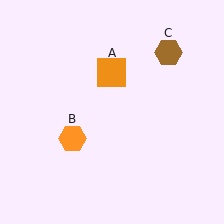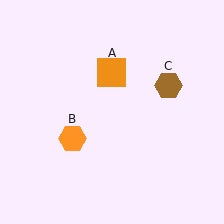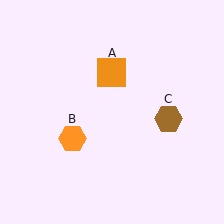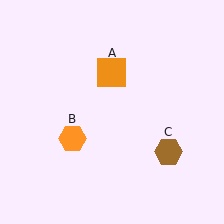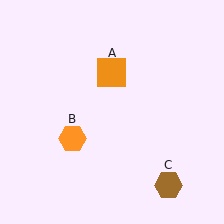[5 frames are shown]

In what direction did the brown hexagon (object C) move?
The brown hexagon (object C) moved down.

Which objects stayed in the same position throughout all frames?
Orange square (object A) and orange hexagon (object B) remained stationary.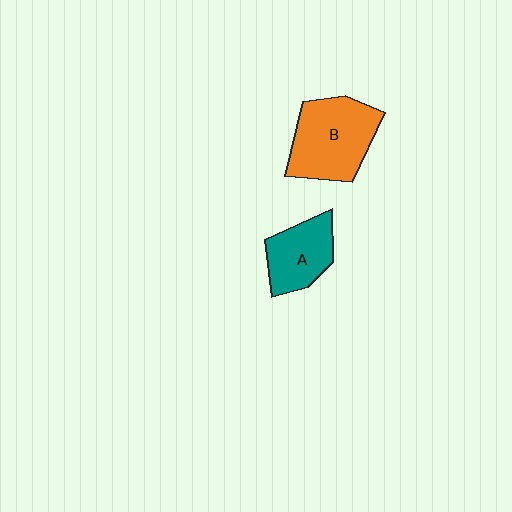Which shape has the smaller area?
Shape A (teal).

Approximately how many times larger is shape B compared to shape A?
Approximately 1.5 times.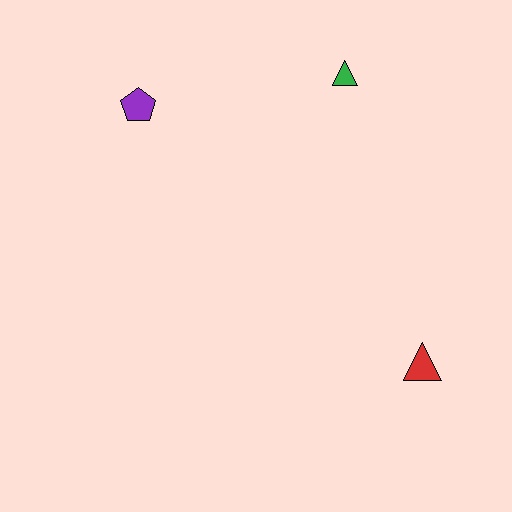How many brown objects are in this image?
There are no brown objects.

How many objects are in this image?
There are 3 objects.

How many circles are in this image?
There are no circles.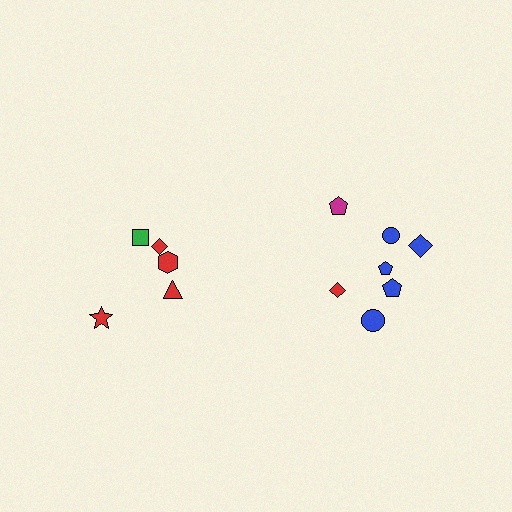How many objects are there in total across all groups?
There are 12 objects.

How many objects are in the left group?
There are 5 objects.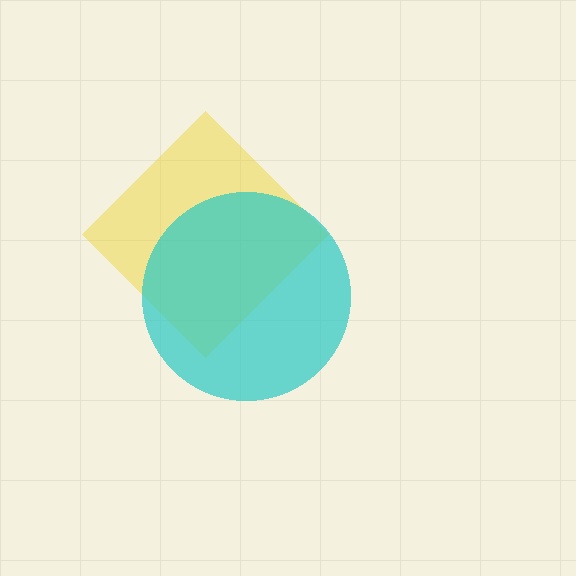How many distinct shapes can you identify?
There are 2 distinct shapes: a yellow diamond, a cyan circle.